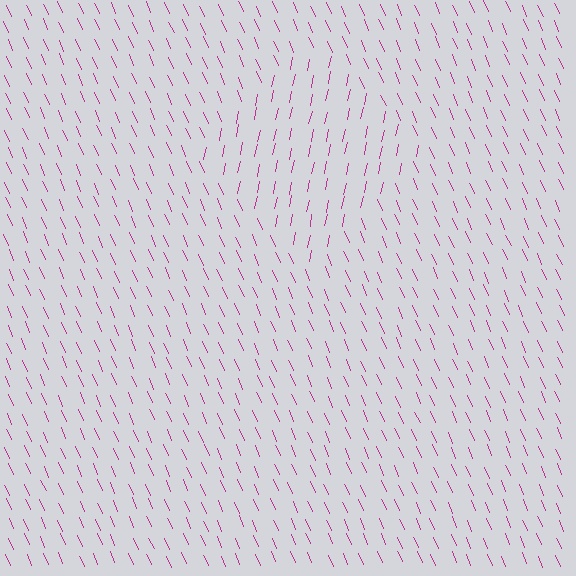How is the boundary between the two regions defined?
The boundary is defined purely by a change in line orientation (approximately 36 degrees difference). All lines are the same color and thickness.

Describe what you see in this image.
The image is filled with small magenta line segments. A diamond region in the image has lines oriented differently from the surrounding lines, creating a visible texture boundary.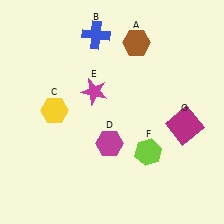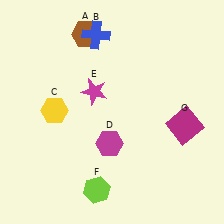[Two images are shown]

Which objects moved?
The objects that moved are: the brown hexagon (A), the lime hexagon (F).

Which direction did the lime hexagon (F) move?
The lime hexagon (F) moved left.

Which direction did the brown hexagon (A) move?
The brown hexagon (A) moved left.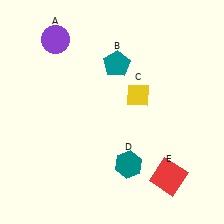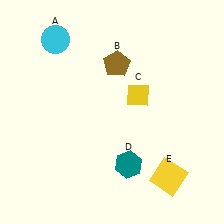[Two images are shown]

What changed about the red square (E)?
In Image 1, E is red. In Image 2, it changed to yellow.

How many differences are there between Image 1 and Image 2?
There are 3 differences between the two images.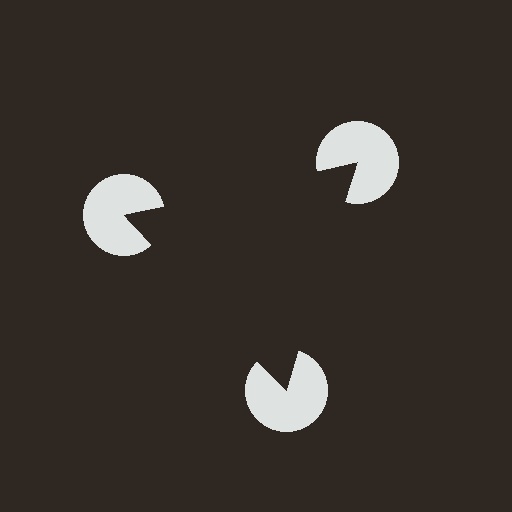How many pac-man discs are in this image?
There are 3 — one at each vertex of the illusory triangle.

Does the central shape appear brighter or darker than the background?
It typically appears slightly darker than the background, even though no actual brightness change is drawn.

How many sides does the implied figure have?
3 sides.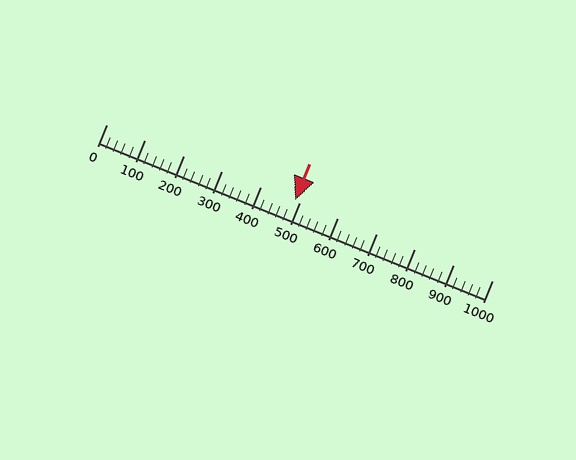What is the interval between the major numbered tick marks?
The major tick marks are spaced 100 units apart.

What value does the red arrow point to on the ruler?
The red arrow points to approximately 489.